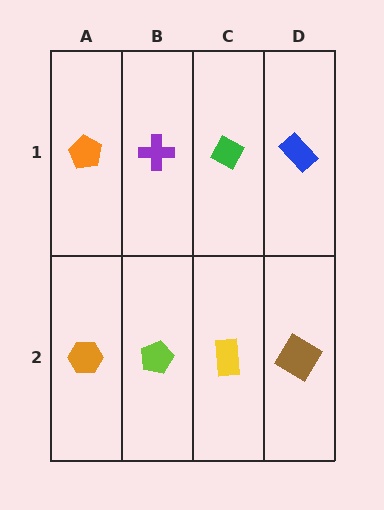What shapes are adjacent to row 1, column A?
An orange hexagon (row 2, column A), a purple cross (row 1, column B).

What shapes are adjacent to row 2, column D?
A blue rectangle (row 1, column D), a yellow rectangle (row 2, column C).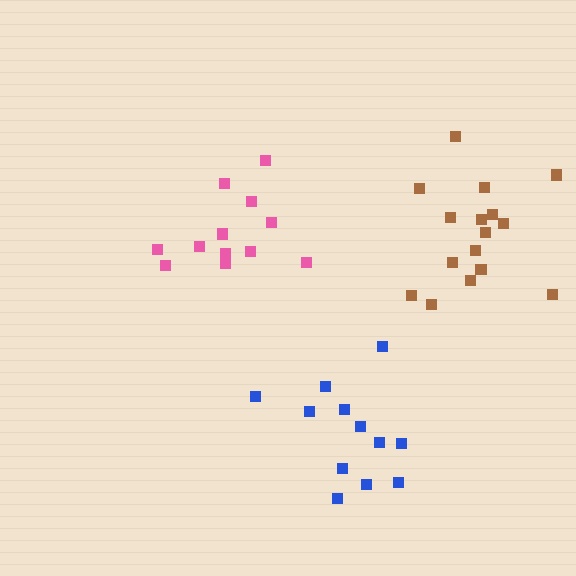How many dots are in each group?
Group 1: 12 dots, Group 2: 16 dots, Group 3: 12 dots (40 total).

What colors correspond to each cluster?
The clusters are colored: pink, brown, blue.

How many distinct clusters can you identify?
There are 3 distinct clusters.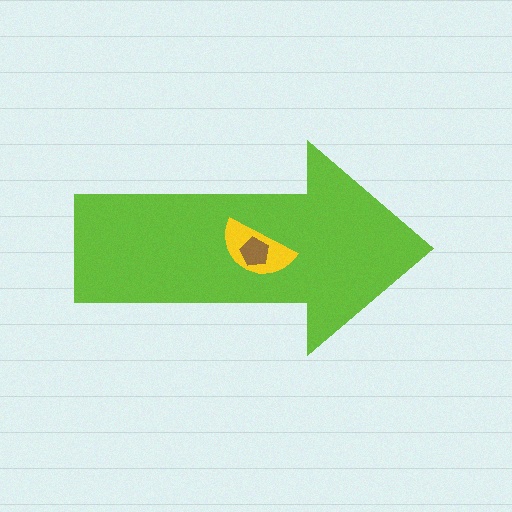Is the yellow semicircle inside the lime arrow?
Yes.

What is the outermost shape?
The lime arrow.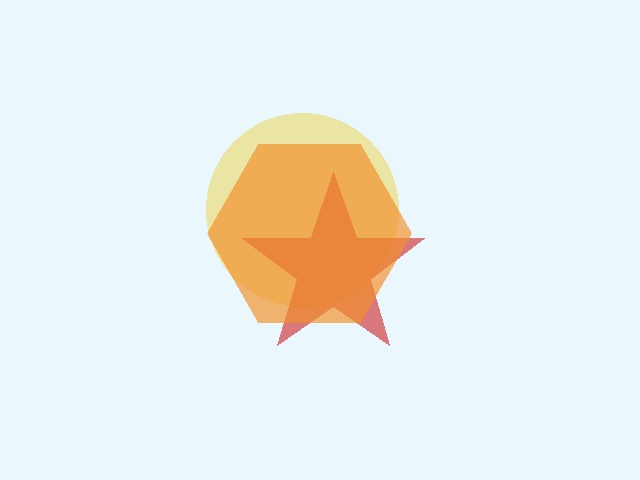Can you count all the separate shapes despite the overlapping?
Yes, there are 3 separate shapes.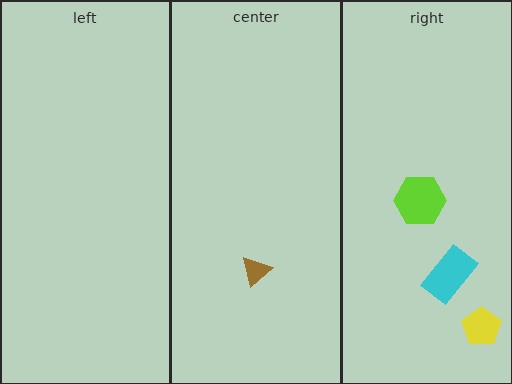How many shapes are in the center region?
1.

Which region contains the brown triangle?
The center region.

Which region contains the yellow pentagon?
The right region.